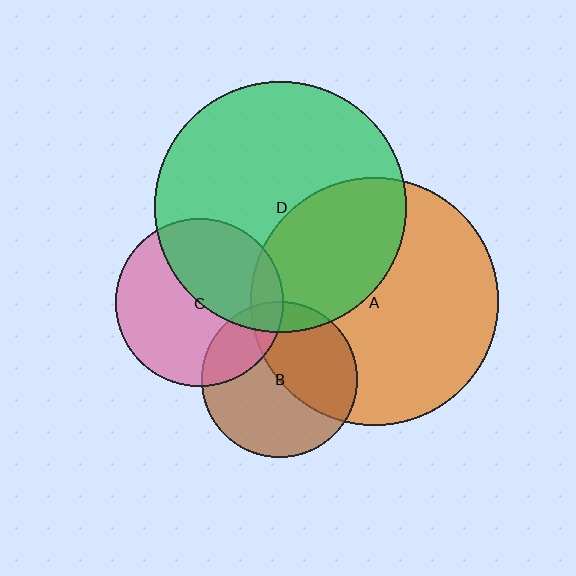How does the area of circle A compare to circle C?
Approximately 2.2 times.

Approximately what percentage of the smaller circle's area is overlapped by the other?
Approximately 20%.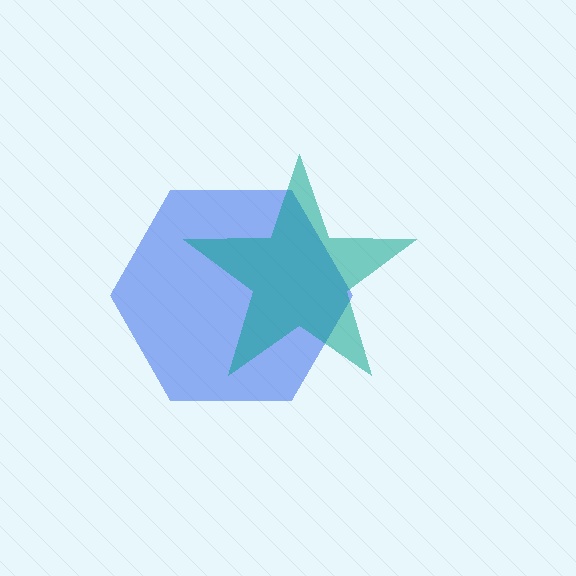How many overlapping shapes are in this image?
There are 2 overlapping shapes in the image.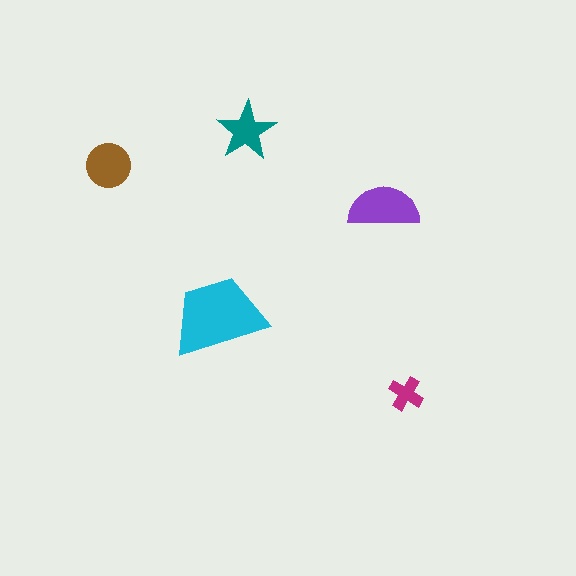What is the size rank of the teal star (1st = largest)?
4th.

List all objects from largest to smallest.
The cyan trapezoid, the purple semicircle, the brown circle, the teal star, the magenta cross.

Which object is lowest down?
The magenta cross is bottommost.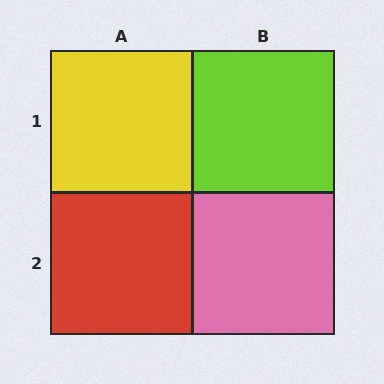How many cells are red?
1 cell is red.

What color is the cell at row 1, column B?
Lime.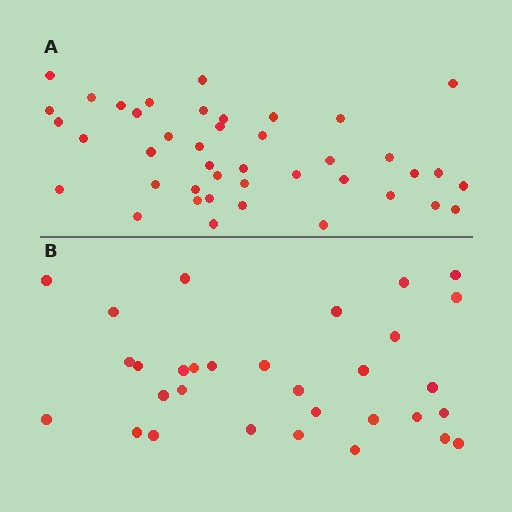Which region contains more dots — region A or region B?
Region A (the top region) has more dots.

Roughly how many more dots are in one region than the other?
Region A has roughly 12 or so more dots than region B.